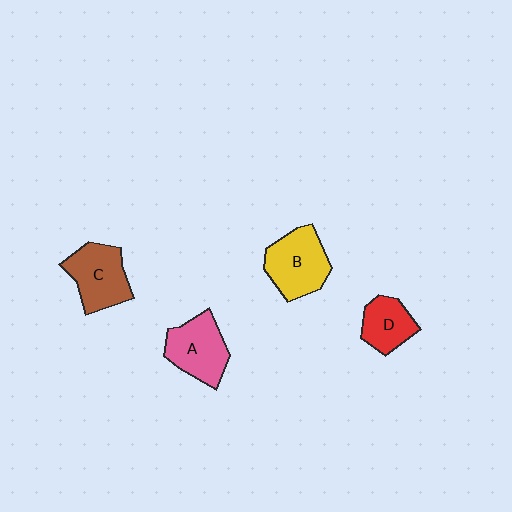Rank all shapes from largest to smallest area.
From largest to smallest: B (yellow), C (brown), A (pink), D (red).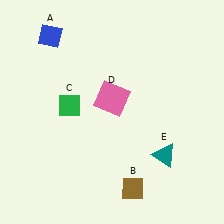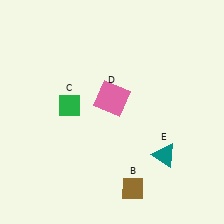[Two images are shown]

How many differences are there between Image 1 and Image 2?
There is 1 difference between the two images.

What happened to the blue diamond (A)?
The blue diamond (A) was removed in Image 2. It was in the top-left area of Image 1.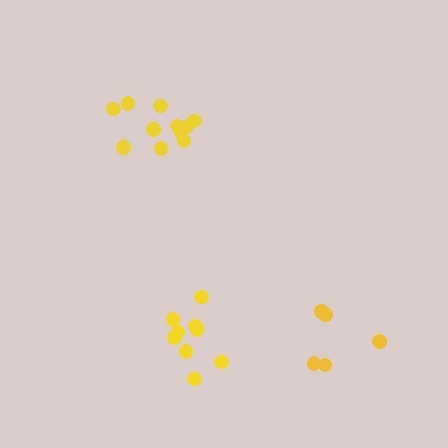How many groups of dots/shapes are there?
There are 3 groups.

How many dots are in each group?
Group 1: 11 dots, Group 2: 5 dots, Group 3: 9 dots (25 total).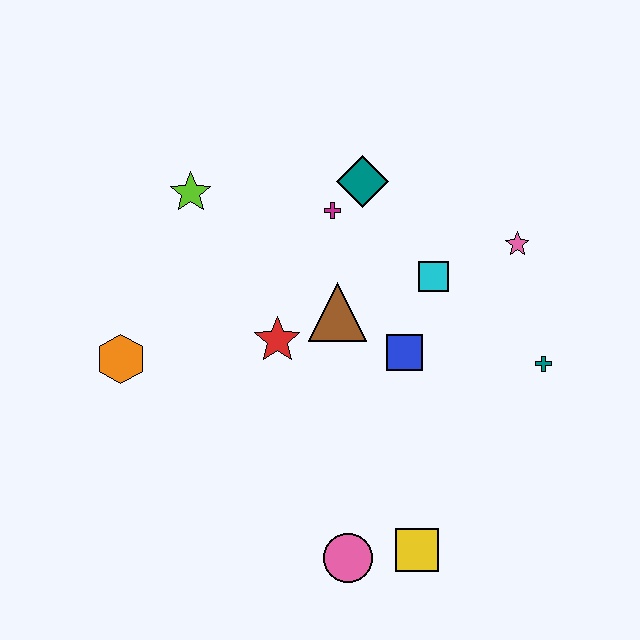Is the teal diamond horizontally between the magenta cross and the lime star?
No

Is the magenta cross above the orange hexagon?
Yes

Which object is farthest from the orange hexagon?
The teal cross is farthest from the orange hexagon.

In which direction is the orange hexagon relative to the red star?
The orange hexagon is to the left of the red star.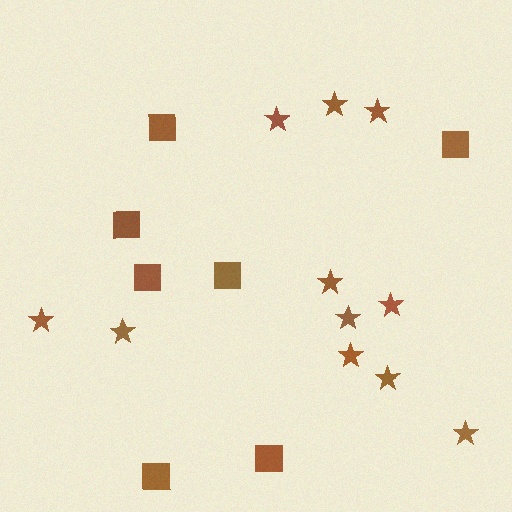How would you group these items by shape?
There are 2 groups: one group of squares (7) and one group of stars (11).